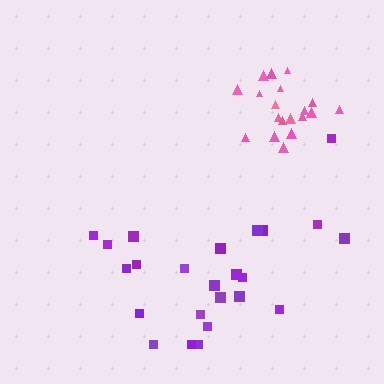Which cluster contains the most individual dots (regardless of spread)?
Purple (24).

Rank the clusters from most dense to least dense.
pink, purple.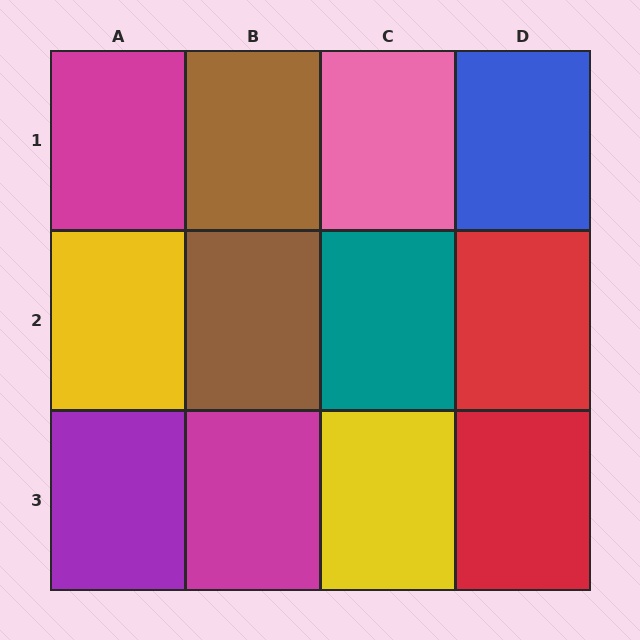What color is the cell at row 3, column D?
Red.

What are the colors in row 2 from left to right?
Yellow, brown, teal, red.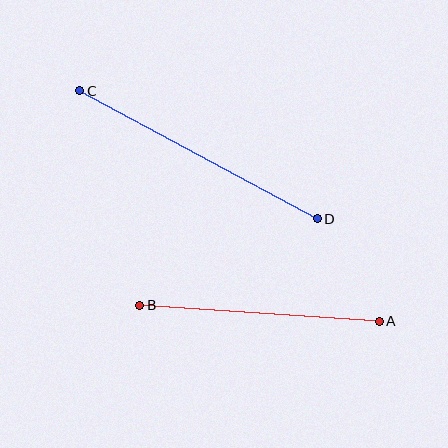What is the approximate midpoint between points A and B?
The midpoint is at approximately (260, 313) pixels.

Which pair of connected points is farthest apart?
Points C and D are farthest apart.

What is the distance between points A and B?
The distance is approximately 241 pixels.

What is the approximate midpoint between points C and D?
The midpoint is at approximately (198, 155) pixels.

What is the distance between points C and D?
The distance is approximately 270 pixels.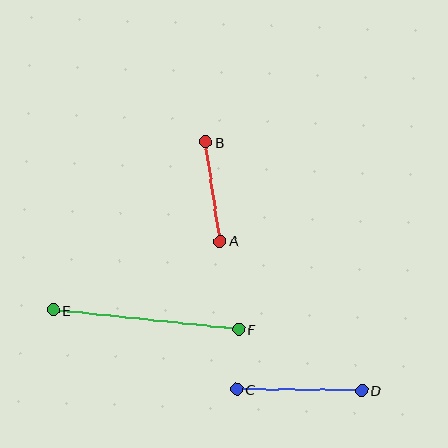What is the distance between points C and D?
The distance is approximately 125 pixels.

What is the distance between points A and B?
The distance is approximately 100 pixels.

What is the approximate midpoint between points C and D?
The midpoint is at approximately (299, 390) pixels.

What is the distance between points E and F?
The distance is approximately 187 pixels.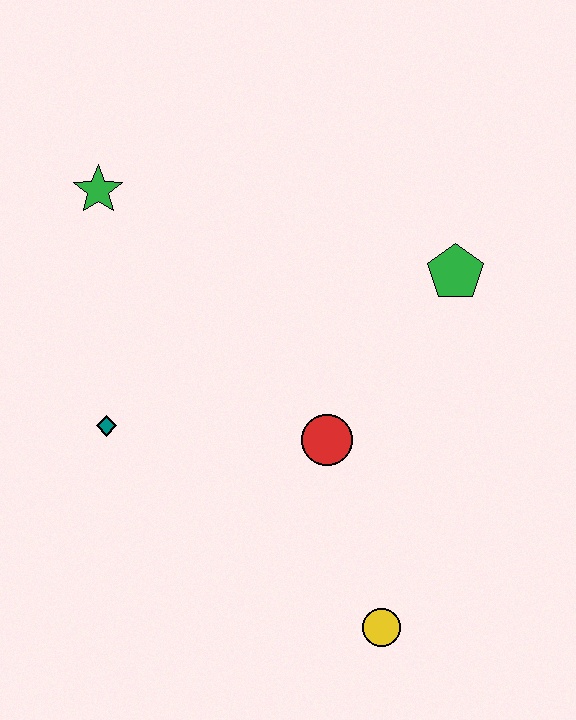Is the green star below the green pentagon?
No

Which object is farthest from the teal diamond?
The green pentagon is farthest from the teal diamond.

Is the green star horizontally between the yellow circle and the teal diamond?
No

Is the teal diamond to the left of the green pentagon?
Yes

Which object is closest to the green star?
The teal diamond is closest to the green star.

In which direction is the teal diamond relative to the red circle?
The teal diamond is to the left of the red circle.